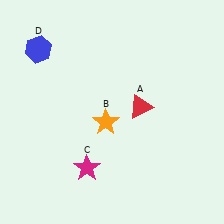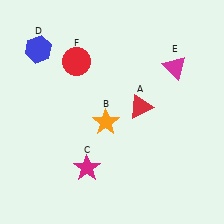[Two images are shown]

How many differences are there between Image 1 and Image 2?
There are 2 differences between the two images.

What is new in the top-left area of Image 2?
A red circle (F) was added in the top-left area of Image 2.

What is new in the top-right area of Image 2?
A magenta triangle (E) was added in the top-right area of Image 2.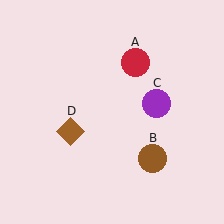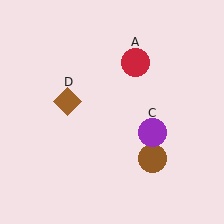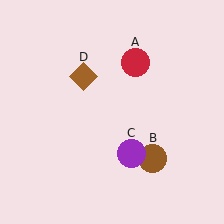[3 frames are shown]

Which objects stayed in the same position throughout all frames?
Red circle (object A) and brown circle (object B) remained stationary.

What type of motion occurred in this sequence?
The purple circle (object C), brown diamond (object D) rotated clockwise around the center of the scene.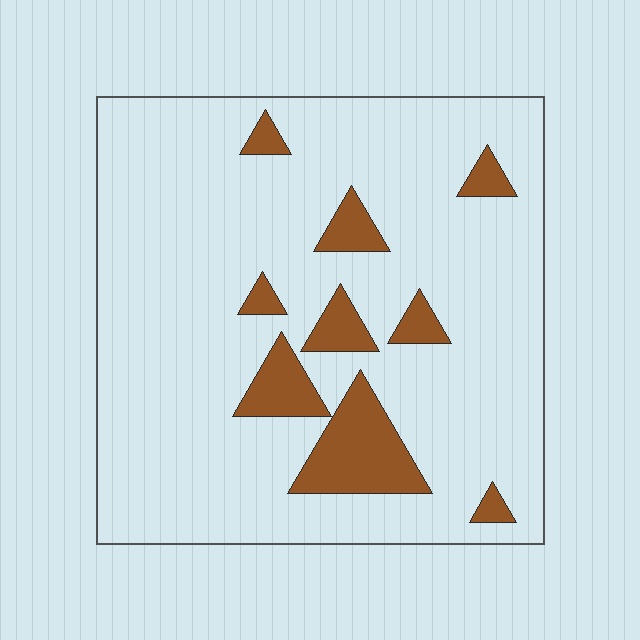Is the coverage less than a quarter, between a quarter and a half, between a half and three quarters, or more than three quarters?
Less than a quarter.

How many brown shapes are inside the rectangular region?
9.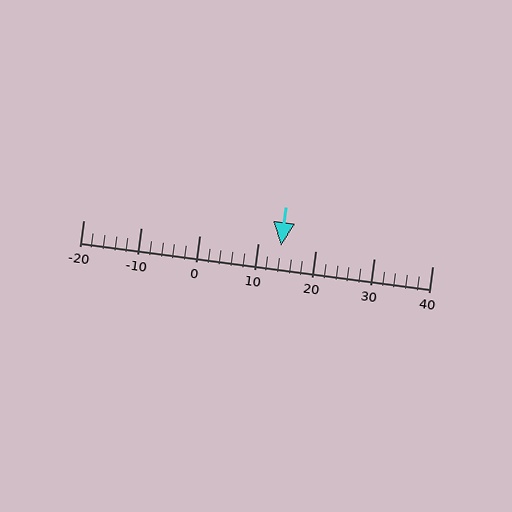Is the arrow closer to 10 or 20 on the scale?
The arrow is closer to 10.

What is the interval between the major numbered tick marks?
The major tick marks are spaced 10 units apart.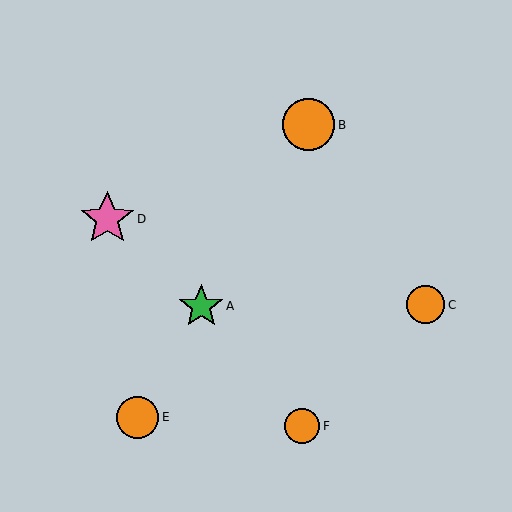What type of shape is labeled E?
Shape E is an orange circle.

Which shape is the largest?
The pink star (labeled D) is the largest.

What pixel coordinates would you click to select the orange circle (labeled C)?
Click at (426, 305) to select the orange circle C.